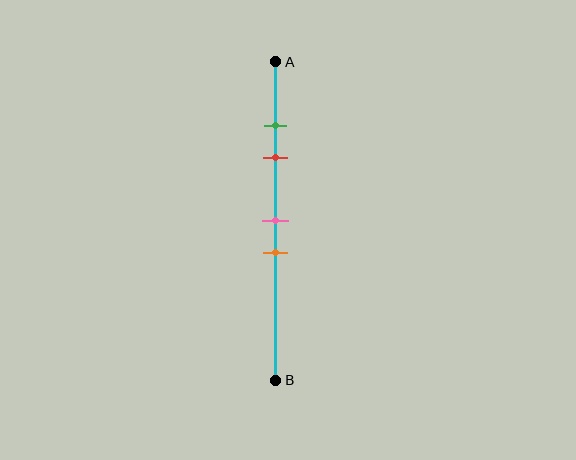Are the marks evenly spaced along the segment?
No, the marks are not evenly spaced.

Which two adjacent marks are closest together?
The green and red marks are the closest adjacent pair.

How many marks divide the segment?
There are 4 marks dividing the segment.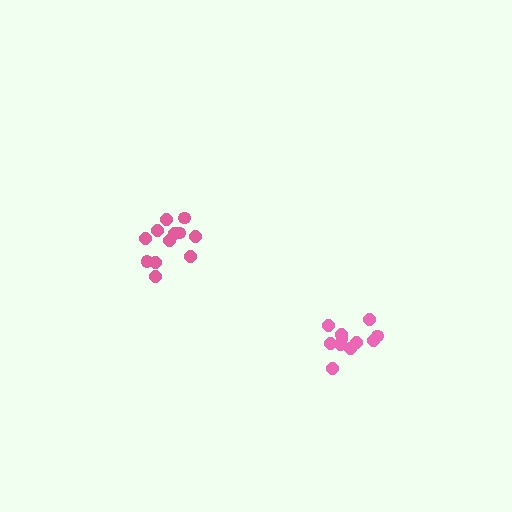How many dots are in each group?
Group 1: 11 dots, Group 2: 12 dots (23 total).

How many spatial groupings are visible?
There are 2 spatial groupings.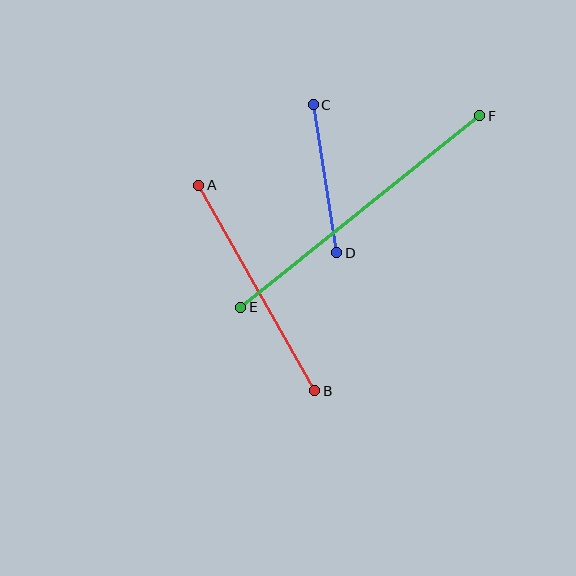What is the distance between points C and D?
The distance is approximately 150 pixels.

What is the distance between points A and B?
The distance is approximately 236 pixels.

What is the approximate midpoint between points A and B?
The midpoint is at approximately (257, 288) pixels.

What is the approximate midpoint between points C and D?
The midpoint is at approximately (325, 179) pixels.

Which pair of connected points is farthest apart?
Points E and F are farthest apart.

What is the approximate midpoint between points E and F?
The midpoint is at approximately (360, 211) pixels.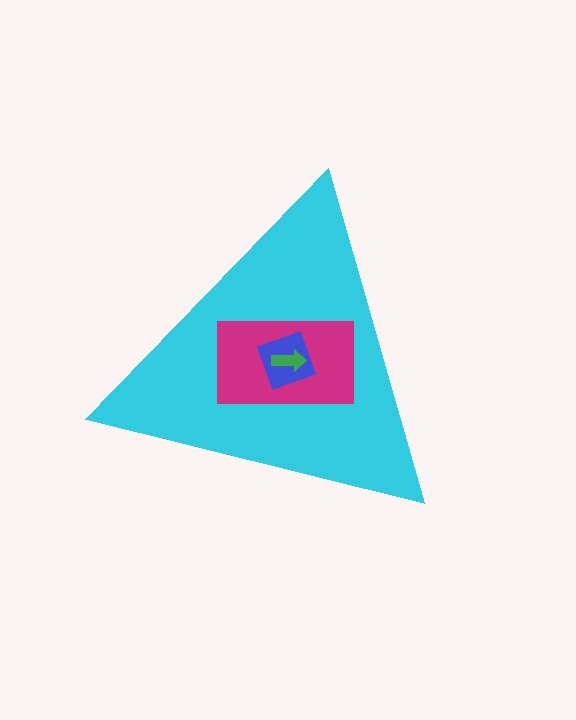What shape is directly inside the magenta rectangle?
The blue diamond.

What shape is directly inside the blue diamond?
The green arrow.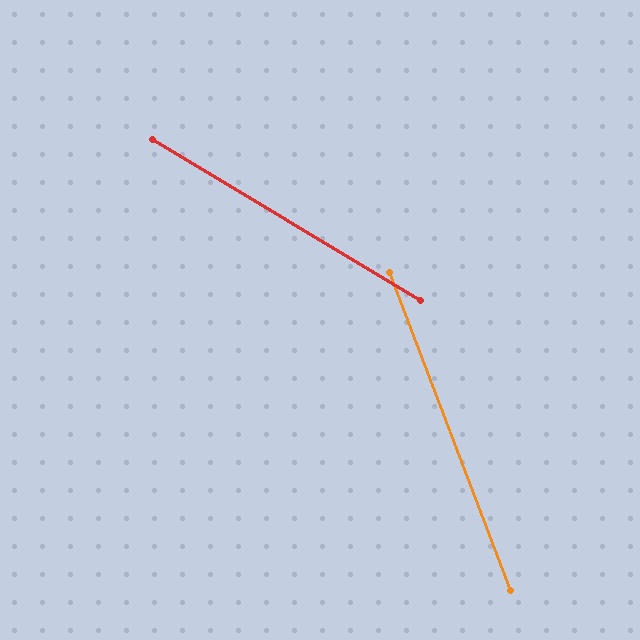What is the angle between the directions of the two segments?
Approximately 38 degrees.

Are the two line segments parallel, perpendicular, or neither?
Neither parallel nor perpendicular — they differ by about 38°.